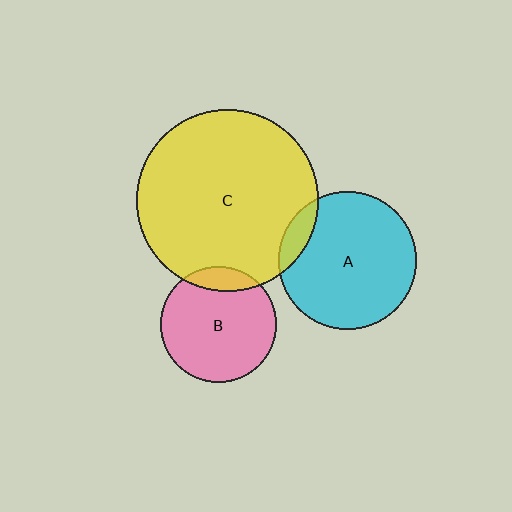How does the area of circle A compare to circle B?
Approximately 1.4 times.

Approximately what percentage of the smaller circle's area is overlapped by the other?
Approximately 10%.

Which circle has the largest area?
Circle C (yellow).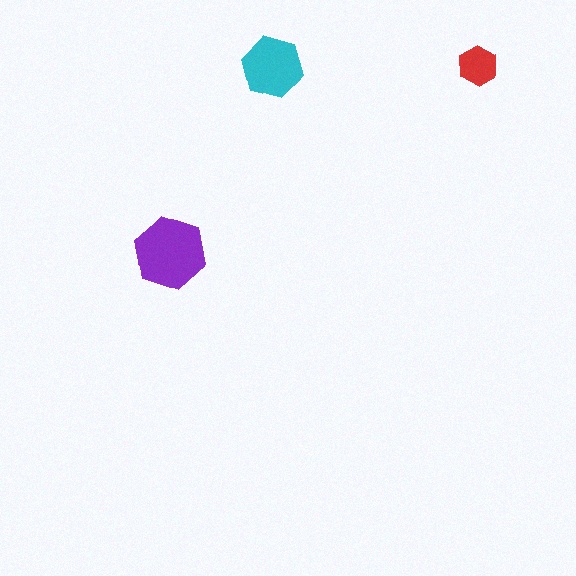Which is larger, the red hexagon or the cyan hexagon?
The cyan one.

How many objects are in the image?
There are 3 objects in the image.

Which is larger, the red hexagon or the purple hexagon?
The purple one.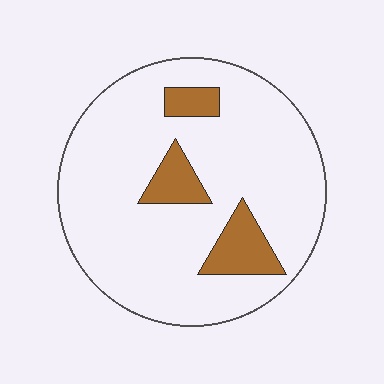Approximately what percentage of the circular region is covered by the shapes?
Approximately 15%.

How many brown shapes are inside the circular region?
3.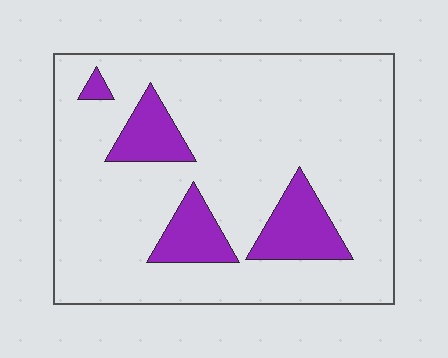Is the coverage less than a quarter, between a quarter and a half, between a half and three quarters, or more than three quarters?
Less than a quarter.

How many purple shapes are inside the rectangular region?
4.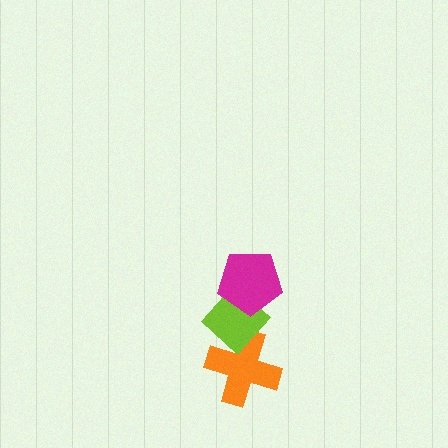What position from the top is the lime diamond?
The lime diamond is 2nd from the top.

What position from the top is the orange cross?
The orange cross is 3rd from the top.